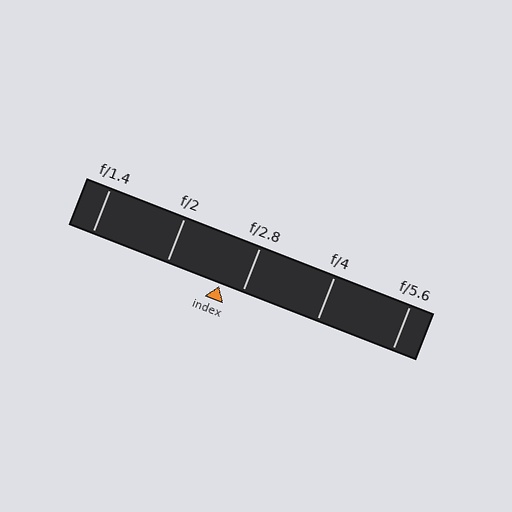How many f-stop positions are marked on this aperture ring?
There are 5 f-stop positions marked.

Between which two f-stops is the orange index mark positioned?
The index mark is between f/2 and f/2.8.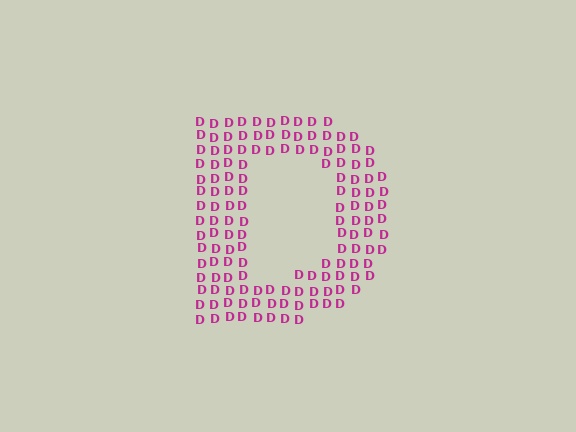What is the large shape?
The large shape is the letter D.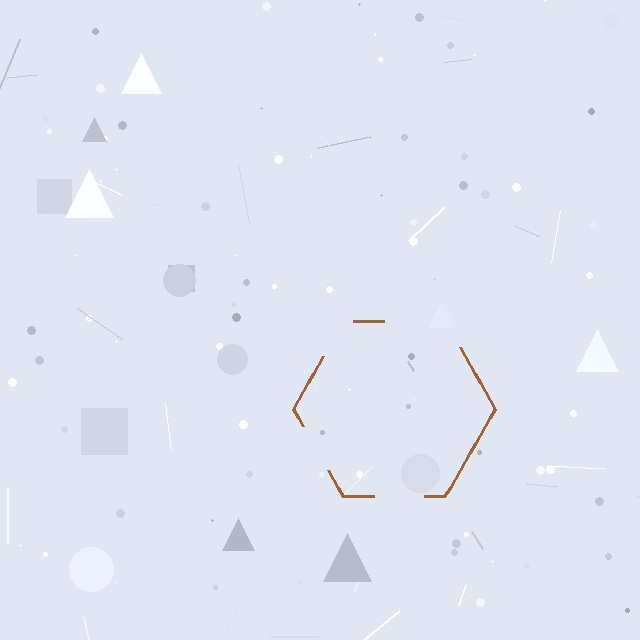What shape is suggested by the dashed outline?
The dashed outline suggests a hexagon.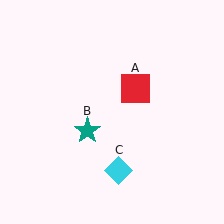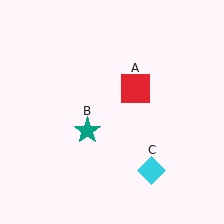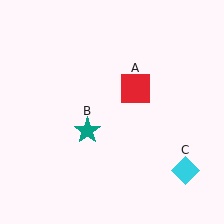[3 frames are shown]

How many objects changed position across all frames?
1 object changed position: cyan diamond (object C).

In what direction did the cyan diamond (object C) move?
The cyan diamond (object C) moved right.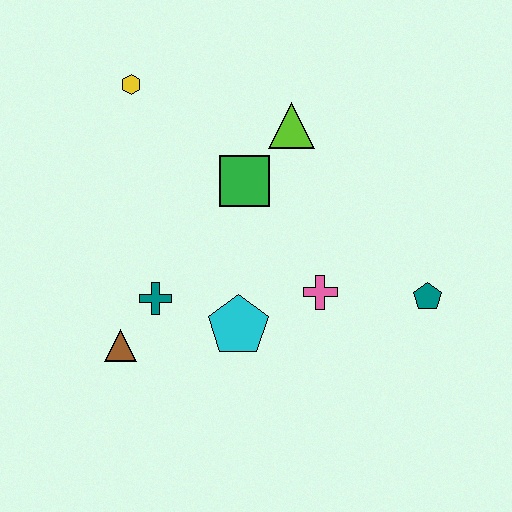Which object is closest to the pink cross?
The cyan pentagon is closest to the pink cross.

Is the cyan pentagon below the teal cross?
Yes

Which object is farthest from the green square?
The teal pentagon is farthest from the green square.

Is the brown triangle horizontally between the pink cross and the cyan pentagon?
No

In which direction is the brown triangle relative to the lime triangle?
The brown triangle is below the lime triangle.